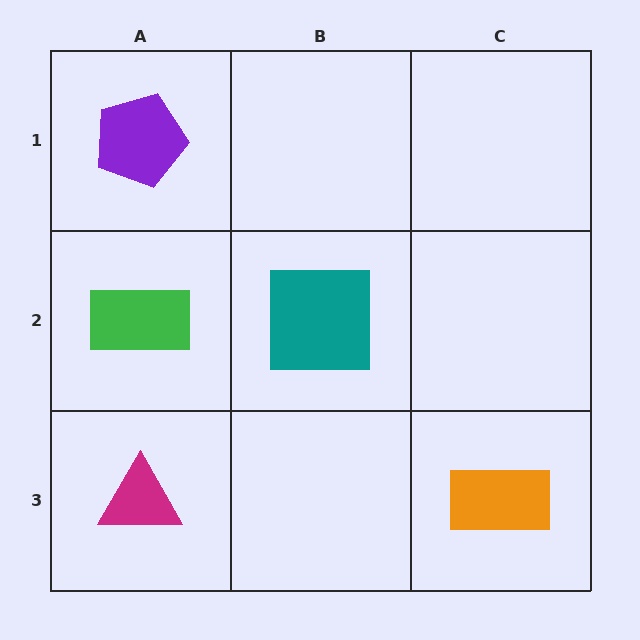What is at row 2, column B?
A teal square.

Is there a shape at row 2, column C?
No, that cell is empty.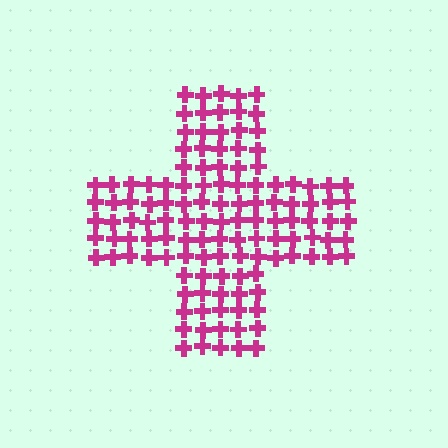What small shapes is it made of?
It is made of small crosses.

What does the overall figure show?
The overall figure shows a cross.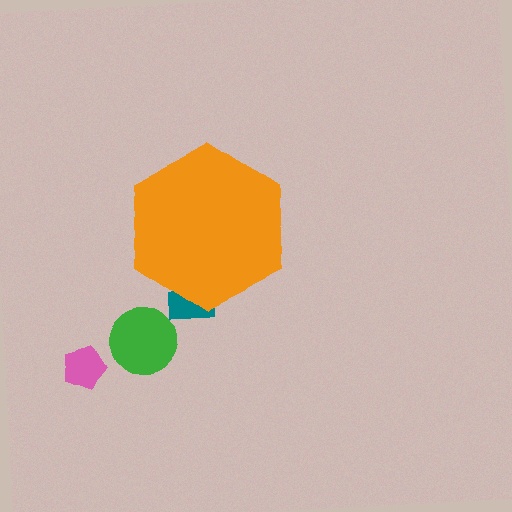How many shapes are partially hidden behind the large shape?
1 shape is partially hidden.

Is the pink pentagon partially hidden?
No, the pink pentagon is fully visible.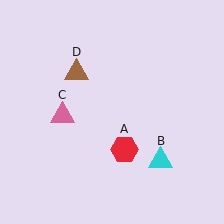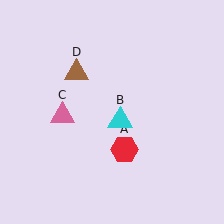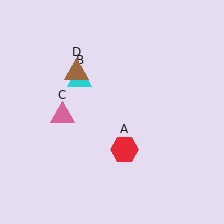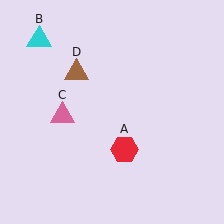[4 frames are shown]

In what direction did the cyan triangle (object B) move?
The cyan triangle (object B) moved up and to the left.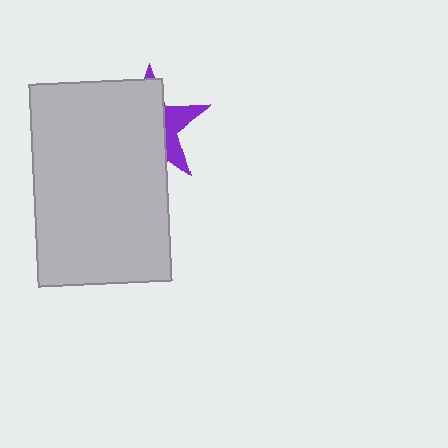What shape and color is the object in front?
The object in front is a light gray rectangle.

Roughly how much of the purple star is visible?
A small part of it is visible (roughly 31%).